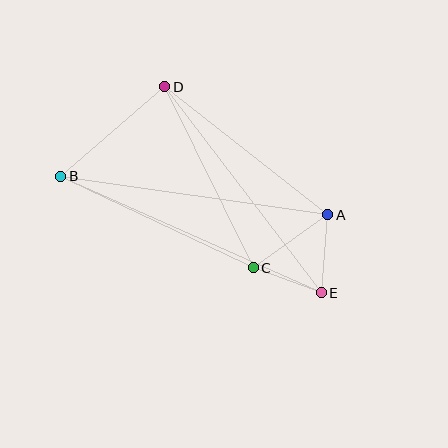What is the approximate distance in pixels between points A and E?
The distance between A and E is approximately 78 pixels.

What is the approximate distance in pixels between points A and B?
The distance between A and B is approximately 270 pixels.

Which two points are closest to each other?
Points C and E are closest to each other.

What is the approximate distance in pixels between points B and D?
The distance between B and D is approximately 137 pixels.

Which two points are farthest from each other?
Points B and E are farthest from each other.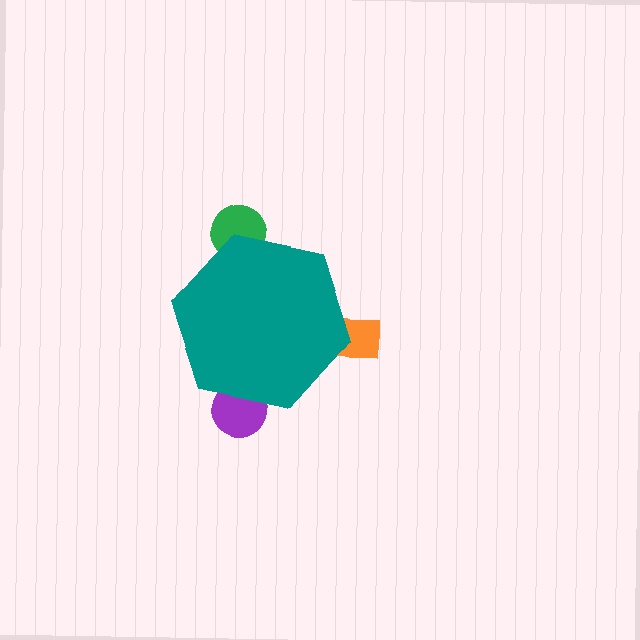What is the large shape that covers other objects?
A teal hexagon.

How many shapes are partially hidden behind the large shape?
3 shapes are partially hidden.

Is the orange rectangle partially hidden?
Yes, the orange rectangle is partially hidden behind the teal hexagon.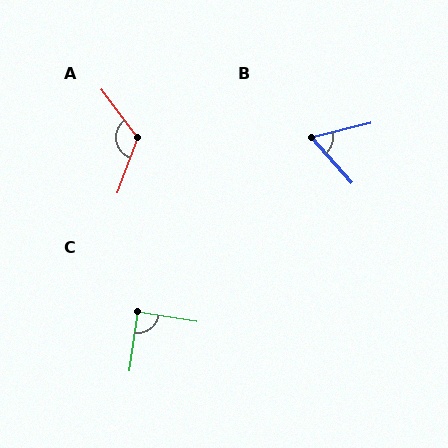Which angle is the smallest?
B, at approximately 62 degrees.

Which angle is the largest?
A, at approximately 123 degrees.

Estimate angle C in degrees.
Approximately 89 degrees.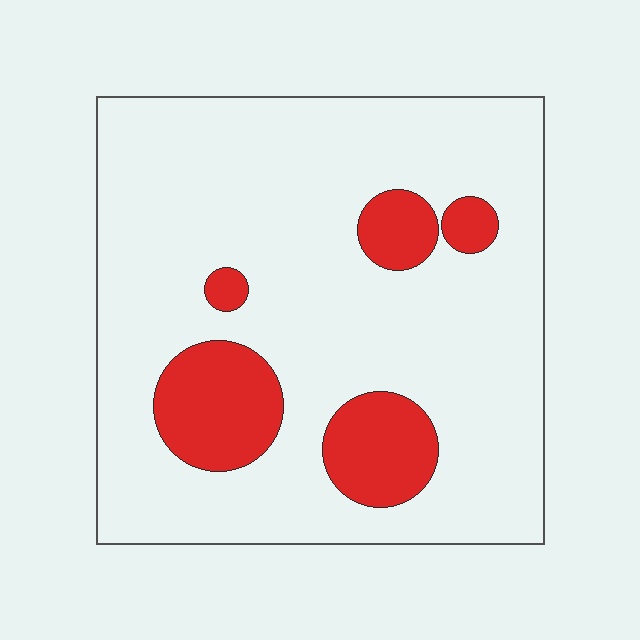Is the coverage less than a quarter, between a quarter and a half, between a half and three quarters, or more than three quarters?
Less than a quarter.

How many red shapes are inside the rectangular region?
5.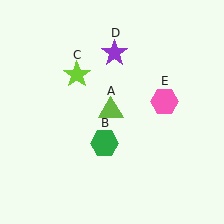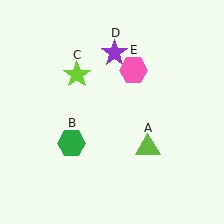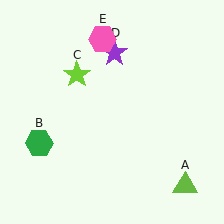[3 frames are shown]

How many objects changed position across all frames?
3 objects changed position: lime triangle (object A), green hexagon (object B), pink hexagon (object E).